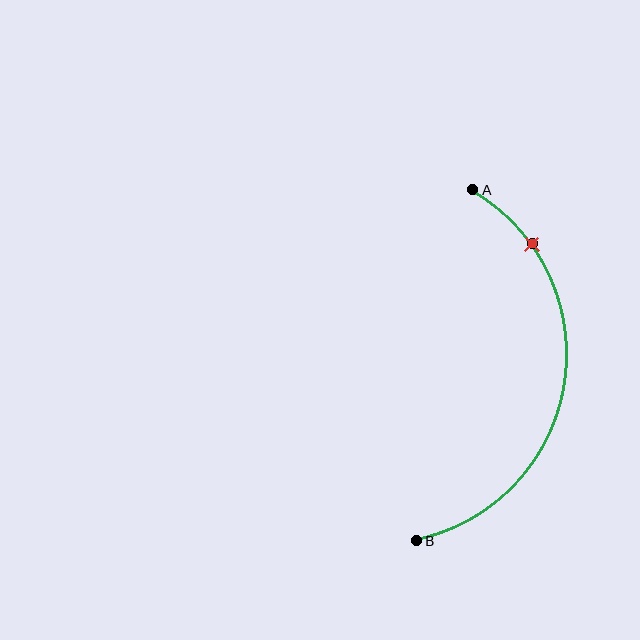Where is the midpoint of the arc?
The arc midpoint is the point on the curve farthest from the straight line joining A and B. It sits to the right of that line.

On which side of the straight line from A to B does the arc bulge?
The arc bulges to the right of the straight line connecting A and B.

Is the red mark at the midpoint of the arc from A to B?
No. The red mark lies on the arc but is closer to endpoint A. The arc midpoint would be at the point on the curve equidistant along the arc from both A and B.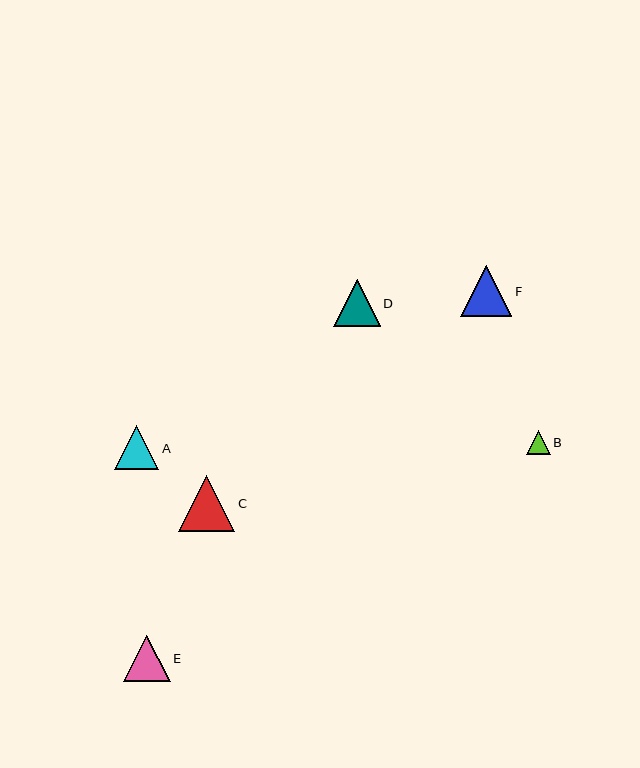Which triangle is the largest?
Triangle C is the largest with a size of approximately 56 pixels.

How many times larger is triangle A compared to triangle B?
Triangle A is approximately 1.9 times the size of triangle B.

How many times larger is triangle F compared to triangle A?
Triangle F is approximately 1.2 times the size of triangle A.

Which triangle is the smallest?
Triangle B is the smallest with a size of approximately 24 pixels.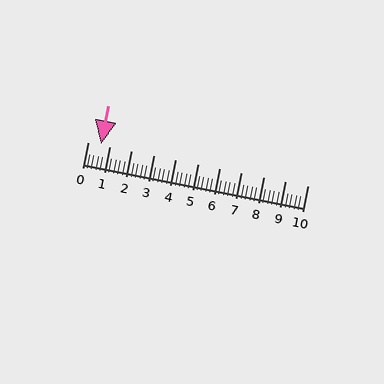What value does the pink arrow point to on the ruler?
The pink arrow points to approximately 0.6.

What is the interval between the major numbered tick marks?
The major tick marks are spaced 1 units apart.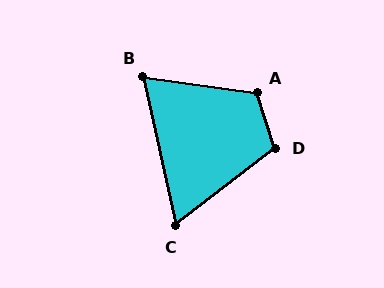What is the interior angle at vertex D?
Approximately 110 degrees (obtuse).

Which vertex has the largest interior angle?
A, at approximately 115 degrees.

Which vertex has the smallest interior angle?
C, at approximately 65 degrees.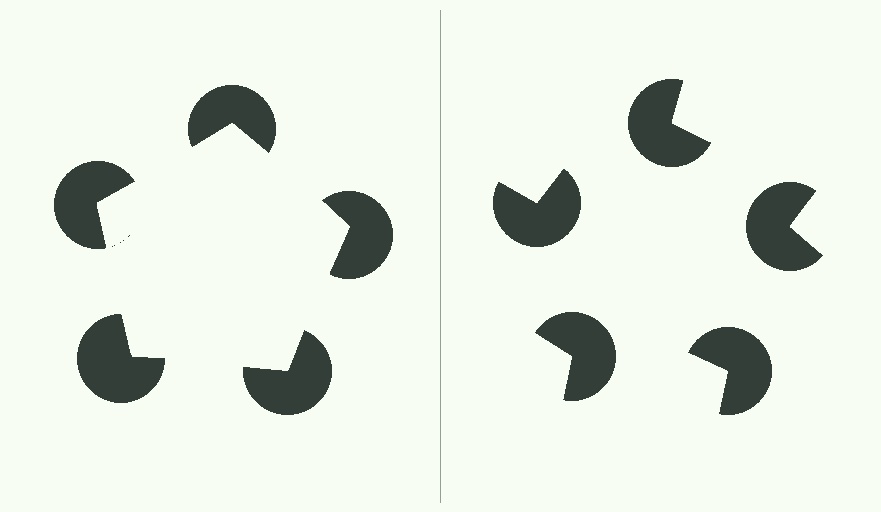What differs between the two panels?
The pac-man discs are positioned identically on both sides; only the wedge orientations differ. On the left they align to a pentagon; on the right they are misaligned.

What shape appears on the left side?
An illusory pentagon.